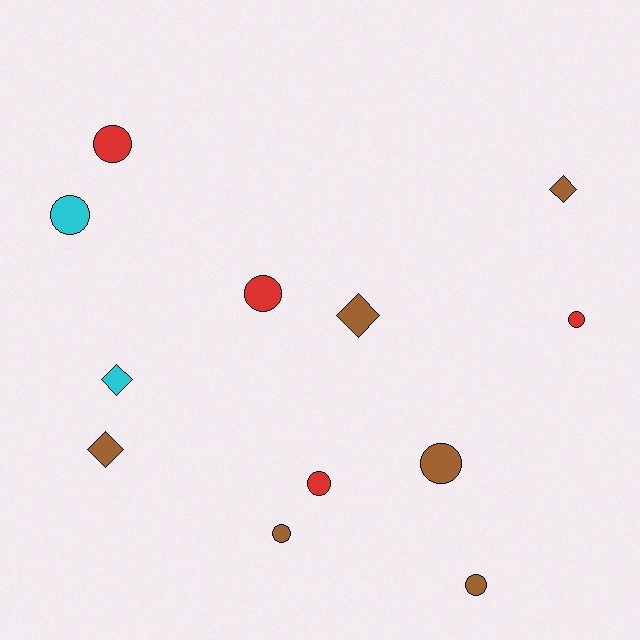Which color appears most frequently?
Brown, with 6 objects.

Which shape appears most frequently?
Circle, with 8 objects.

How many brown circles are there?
There are 3 brown circles.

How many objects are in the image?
There are 12 objects.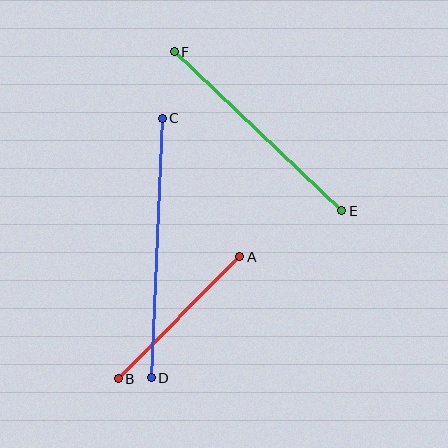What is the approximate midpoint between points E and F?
The midpoint is at approximately (258, 131) pixels.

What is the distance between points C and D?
The distance is approximately 260 pixels.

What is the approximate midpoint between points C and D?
The midpoint is at approximately (157, 248) pixels.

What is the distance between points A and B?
The distance is approximately 172 pixels.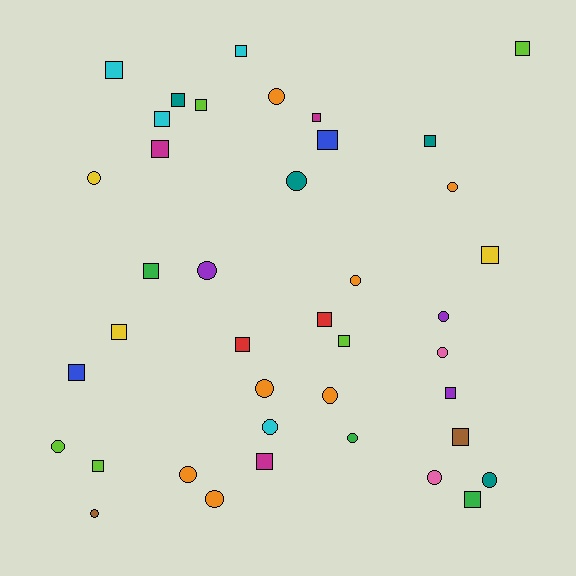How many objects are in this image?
There are 40 objects.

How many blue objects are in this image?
There are 2 blue objects.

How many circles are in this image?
There are 18 circles.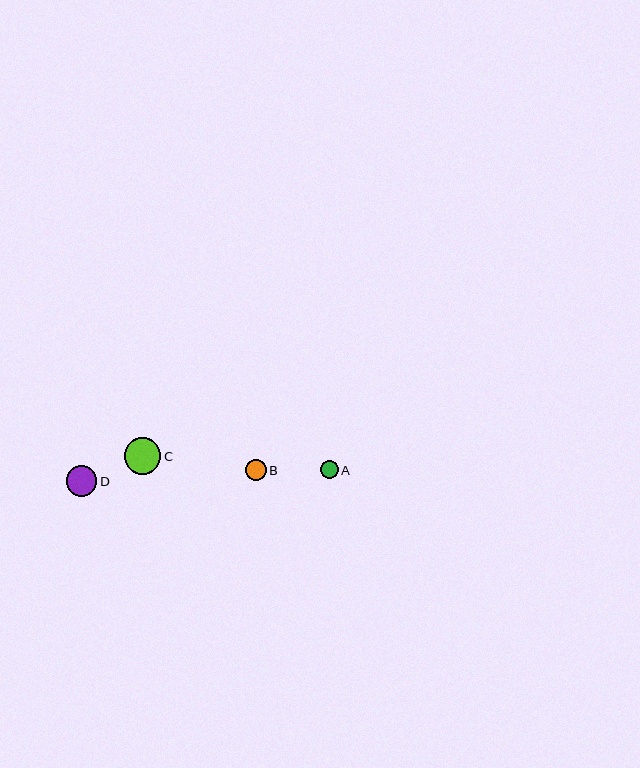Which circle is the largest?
Circle C is the largest with a size of approximately 37 pixels.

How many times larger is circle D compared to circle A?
Circle D is approximately 1.7 times the size of circle A.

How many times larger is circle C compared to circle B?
Circle C is approximately 1.7 times the size of circle B.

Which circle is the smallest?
Circle A is the smallest with a size of approximately 17 pixels.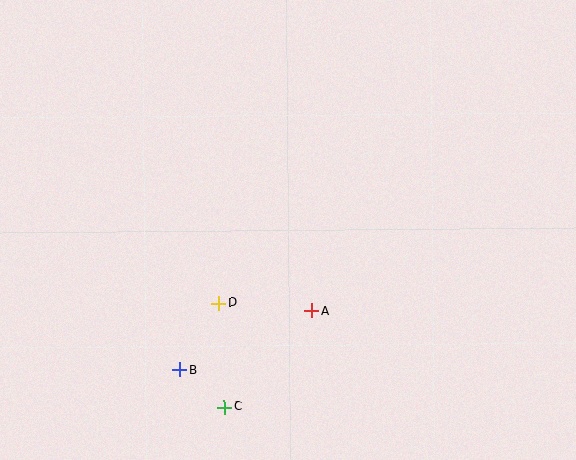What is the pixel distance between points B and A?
The distance between B and A is 144 pixels.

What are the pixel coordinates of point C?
Point C is at (225, 407).